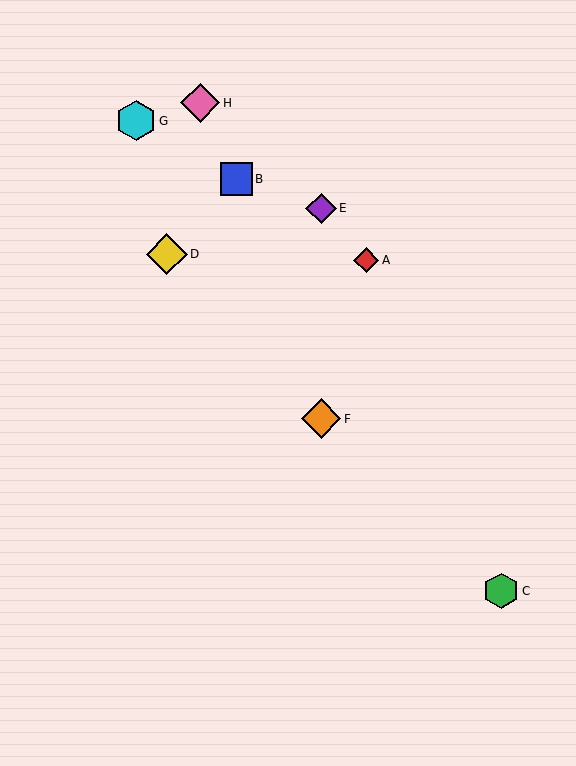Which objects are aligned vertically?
Objects E, F are aligned vertically.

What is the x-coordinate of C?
Object C is at x≈501.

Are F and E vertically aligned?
Yes, both are at x≈321.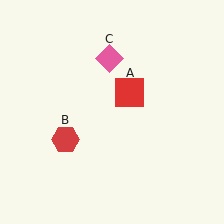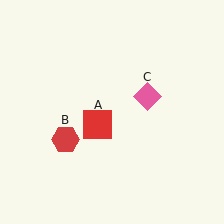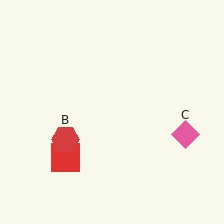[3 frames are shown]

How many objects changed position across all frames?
2 objects changed position: red square (object A), pink diamond (object C).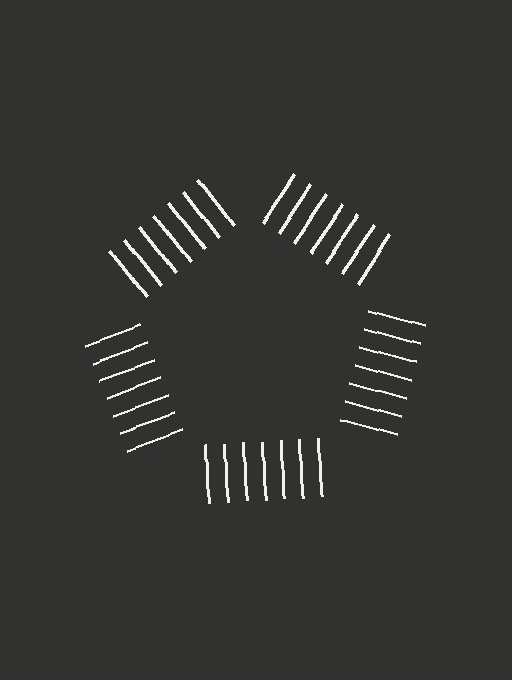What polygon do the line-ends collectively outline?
An illusory pentagon — the line segments terminate on its edges but no continuous stroke is drawn.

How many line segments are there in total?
35 — 7 along each of the 5 edges.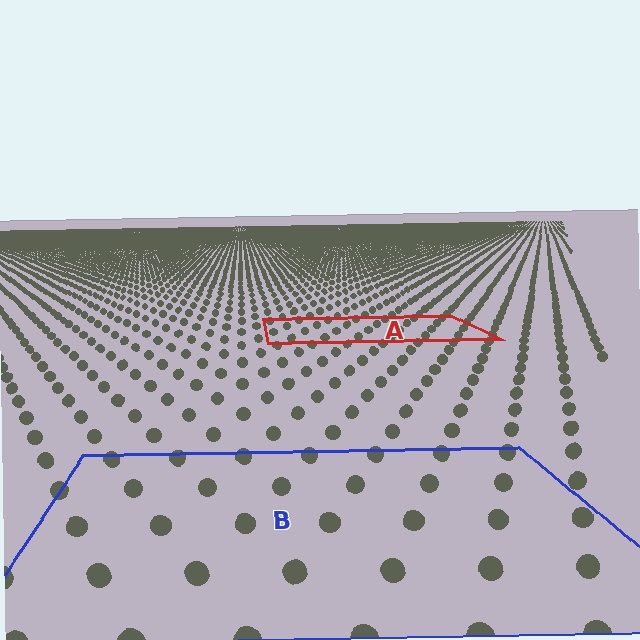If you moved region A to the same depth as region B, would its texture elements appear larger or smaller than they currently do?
They would appear larger. At a closer depth, the same texture elements are projected at a bigger on-screen size.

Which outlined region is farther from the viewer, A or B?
Region A is farther from the viewer — the texture elements inside it appear smaller and more densely packed.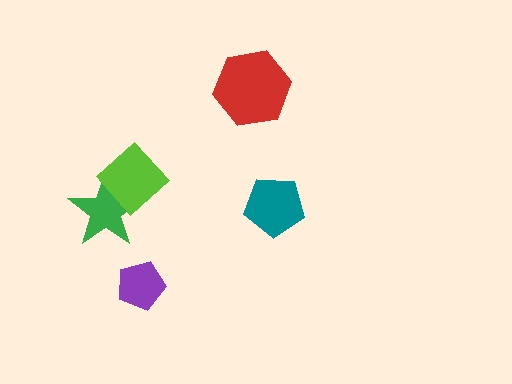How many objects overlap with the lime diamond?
1 object overlaps with the lime diamond.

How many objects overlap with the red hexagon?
0 objects overlap with the red hexagon.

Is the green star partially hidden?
Yes, it is partially covered by another shape.